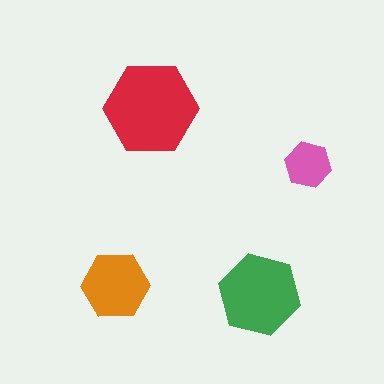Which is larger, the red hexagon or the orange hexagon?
The red one.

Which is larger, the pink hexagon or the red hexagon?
The red one.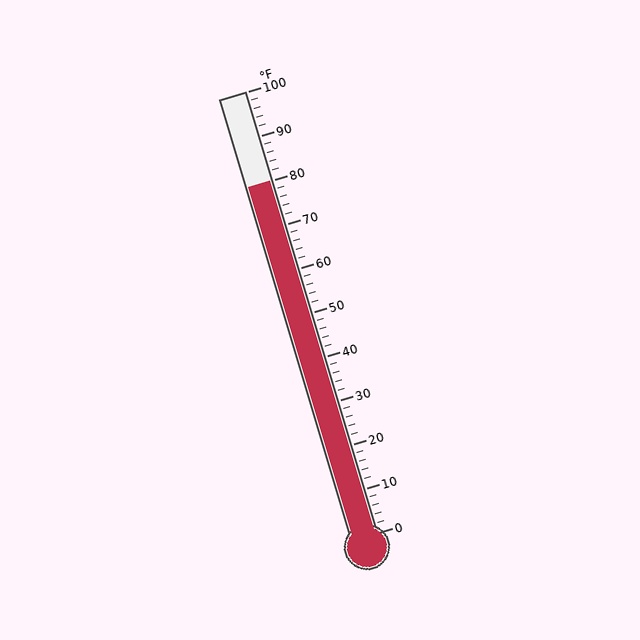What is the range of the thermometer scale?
The thermometer scale ranges from 0°F to 100°F.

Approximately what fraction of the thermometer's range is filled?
The thermometer is filled to approximately 80% of its range.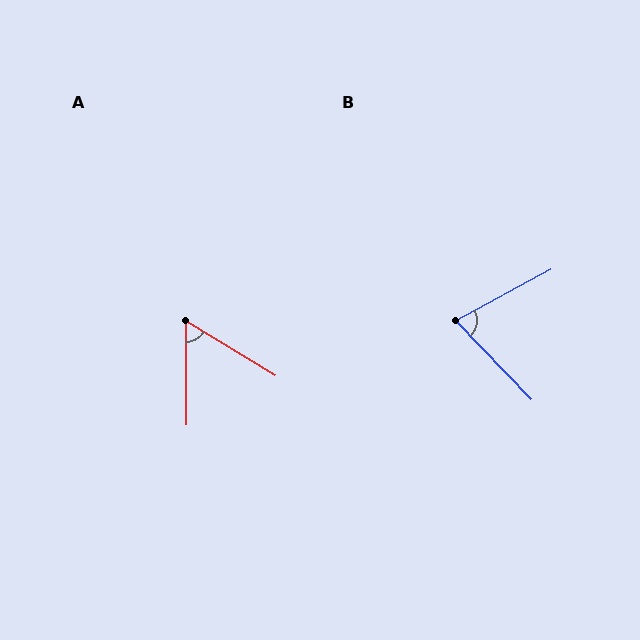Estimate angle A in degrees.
Approximately 58 degrees.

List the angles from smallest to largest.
A (58°), B (74°).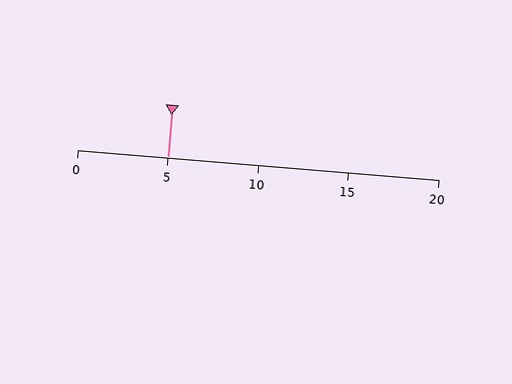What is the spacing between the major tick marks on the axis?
The major ticks are spaced 5 apart.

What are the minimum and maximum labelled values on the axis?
The axis runs from 0 to 20.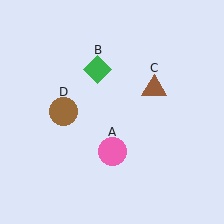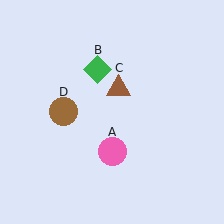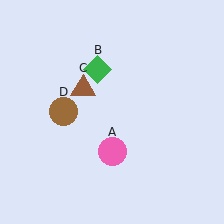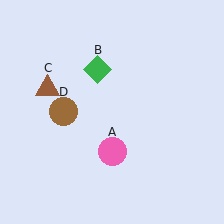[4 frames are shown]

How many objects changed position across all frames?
1 object changed position: brown triangle (object C).